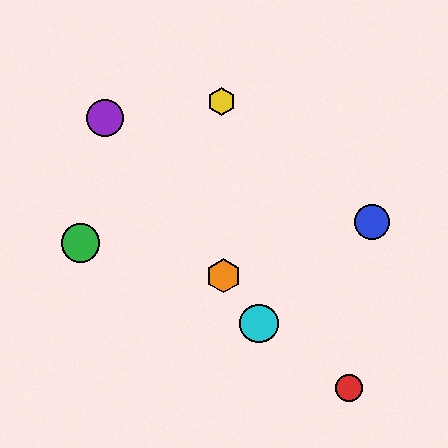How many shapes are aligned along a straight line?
3 shapes (the purple circle, the orange hexagon, the cyan circle) are aligned along a straight line.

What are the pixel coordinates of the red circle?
The red circle is at (349, 388).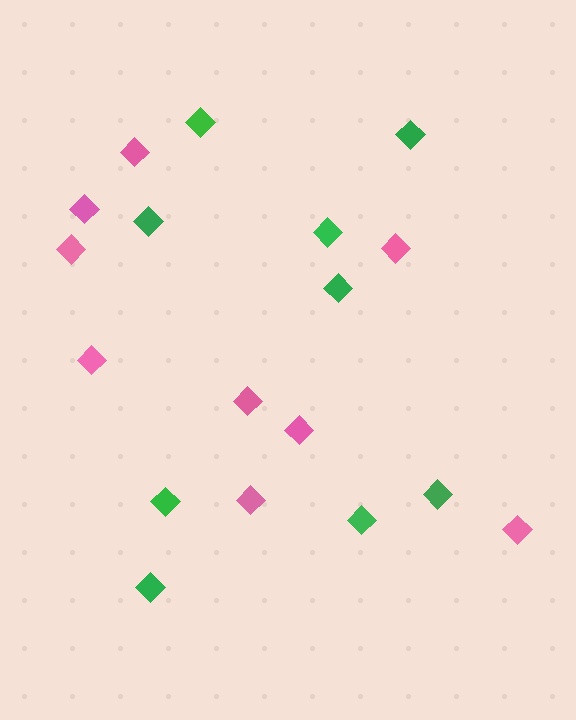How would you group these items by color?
There are 2 groups: one group of green diamonds (9) and one group of pink diamonds (9).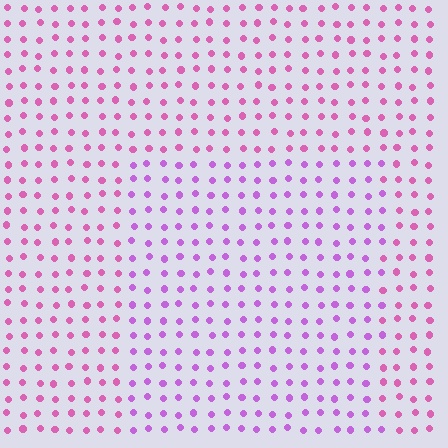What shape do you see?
I see a rectangle.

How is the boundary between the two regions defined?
The boundary is defined purely by a slight shift in hue (about 31 degrees). Spacing, size, and orientation are identical on both sides.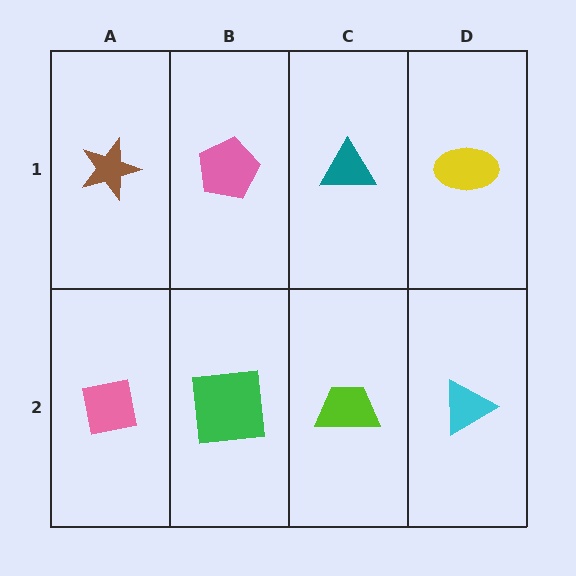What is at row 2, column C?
A lime trapezoid.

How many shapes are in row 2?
4 shapes.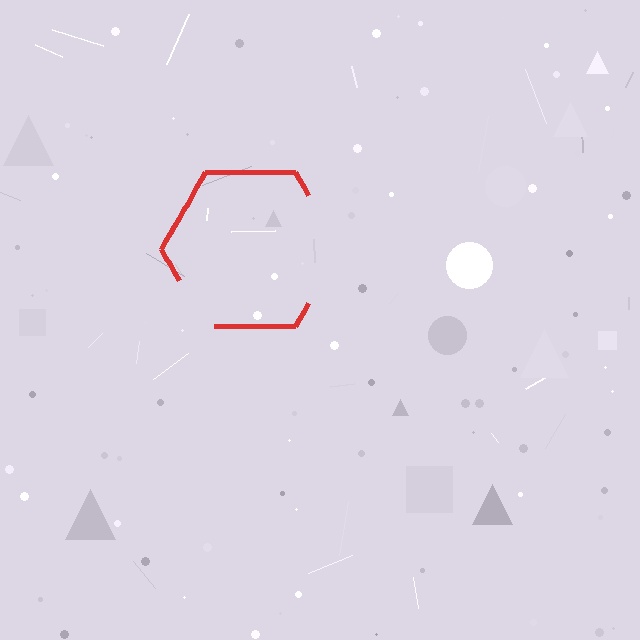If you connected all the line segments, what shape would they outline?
They would outline a hexagon.